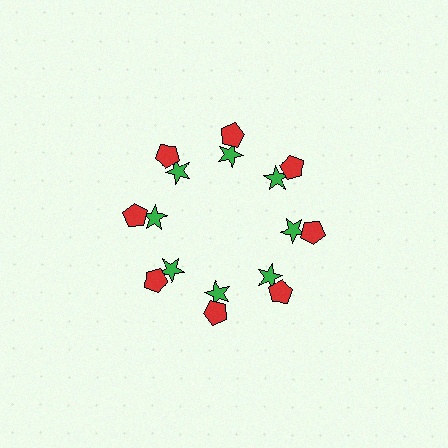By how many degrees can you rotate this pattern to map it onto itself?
The pattern maps onto itself every 45 degrees of rotation.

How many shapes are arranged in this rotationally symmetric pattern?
There are 16 shapes, arranged in 8 groups of 2.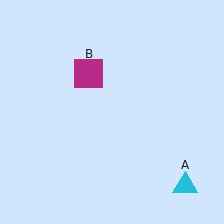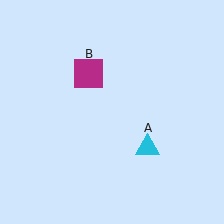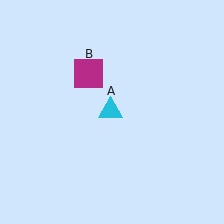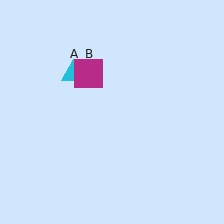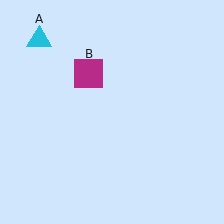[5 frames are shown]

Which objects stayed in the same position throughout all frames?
Magenta square (object B) remained stationary.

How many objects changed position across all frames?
1 object changed position: cyan triangle (object A).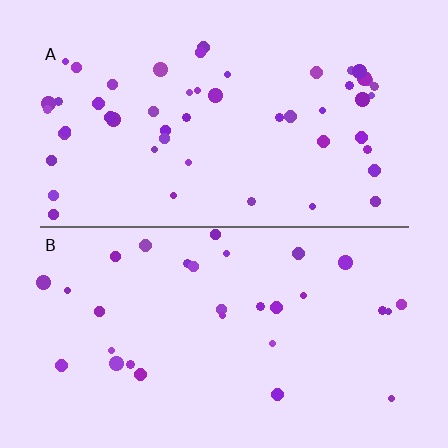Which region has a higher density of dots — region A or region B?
A (the top).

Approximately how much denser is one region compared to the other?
Approximately 1.7× — region A over region B.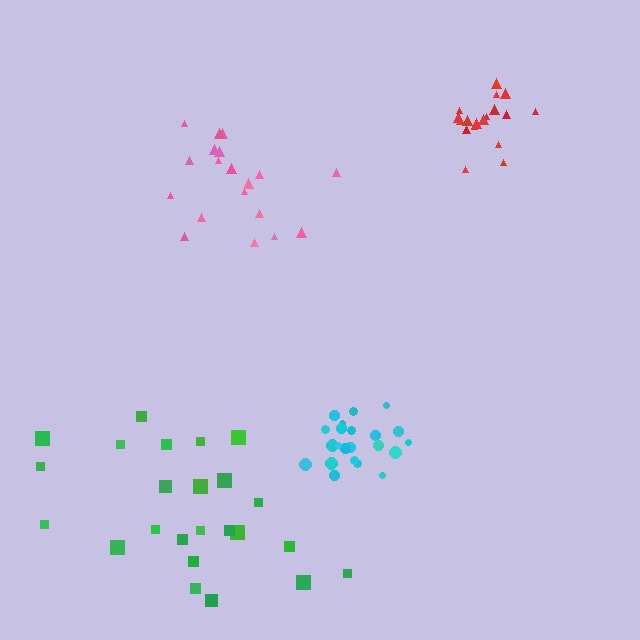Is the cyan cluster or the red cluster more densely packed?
Red.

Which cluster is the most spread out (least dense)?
Green.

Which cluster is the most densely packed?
Red.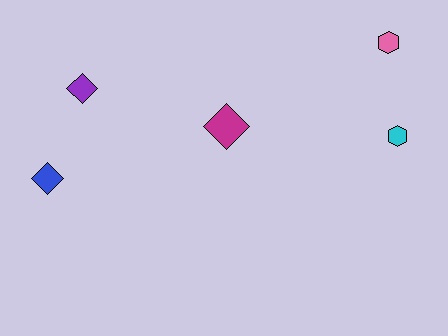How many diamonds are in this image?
There are 3 diamonds.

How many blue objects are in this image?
There is 1 blue object.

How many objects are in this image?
There are 5 objects.